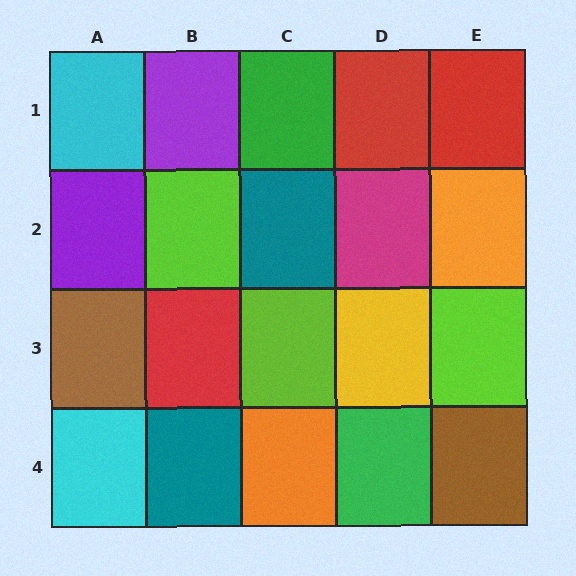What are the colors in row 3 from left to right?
Brown, red, lime, yellow, lime.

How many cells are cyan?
2 cells are cyan.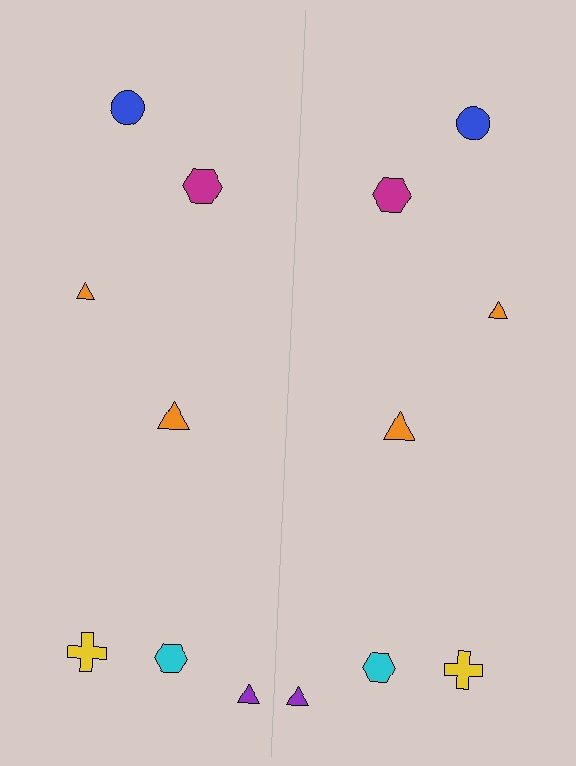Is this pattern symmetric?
Yes, this pattern has bilateral (reflection) symmetry.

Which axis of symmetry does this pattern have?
The pattern has a vertical axis of symmetry running through the center of the image.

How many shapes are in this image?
There are 14 shapes in this image.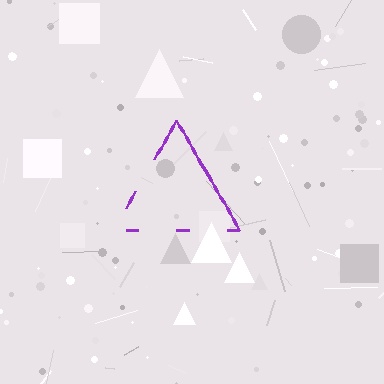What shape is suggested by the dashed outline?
The dashed outline suggests a triangle.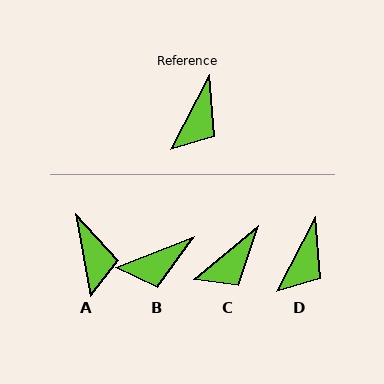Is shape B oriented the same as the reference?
No, it is off by about 41 degrees.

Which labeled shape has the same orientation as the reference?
D.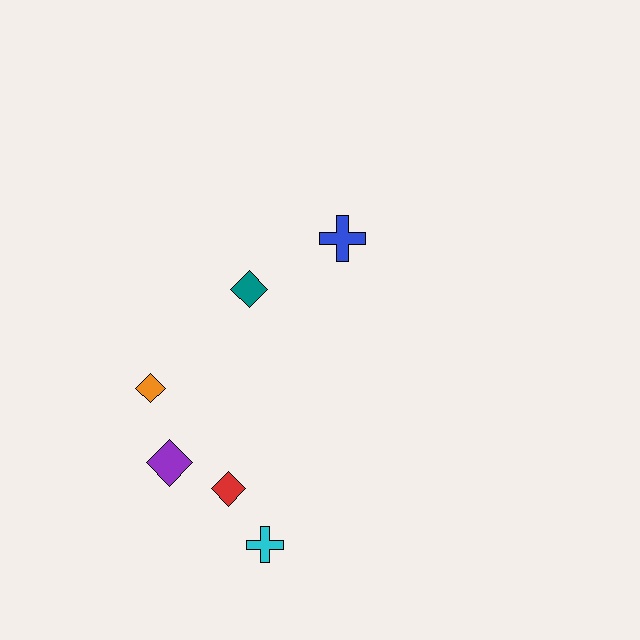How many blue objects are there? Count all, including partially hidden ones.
There is 1 blue object.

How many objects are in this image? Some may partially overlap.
There are 6 objects.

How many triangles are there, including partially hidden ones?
There are no triangles.